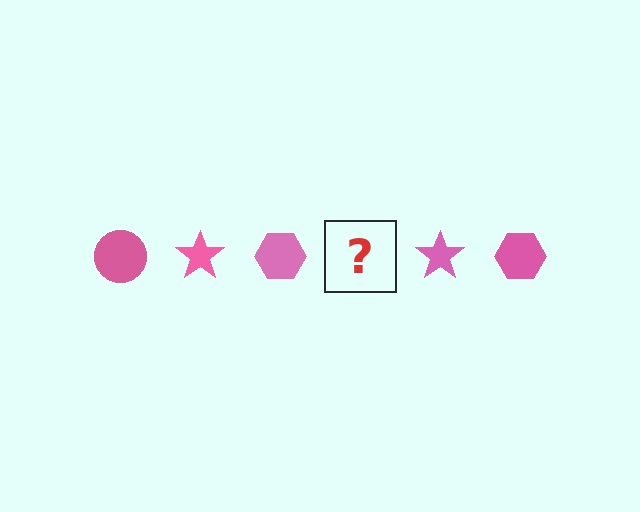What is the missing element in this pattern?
The missing element is a pink circle.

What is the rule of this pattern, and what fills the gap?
The rule is that the pattern cycles through circle, star, hexagon shapes in pink. The gap should be filled with a pink circle.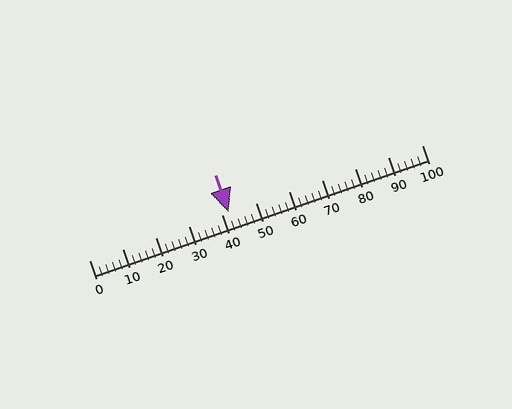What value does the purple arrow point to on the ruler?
The purple arrow points to approximately 42.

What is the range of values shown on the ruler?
The ruler shows values from 0 to 100.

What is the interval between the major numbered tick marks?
The major tick marks are spaced 10 units apart.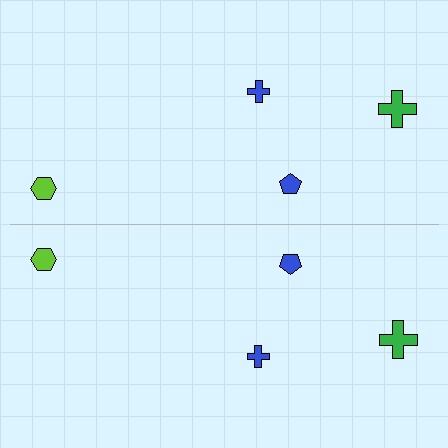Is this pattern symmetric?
Yes, this pattern has bilateral (reflection) symmetry.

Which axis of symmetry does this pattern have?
The pattern has a horizontal axis of symmetry running through the center of the image.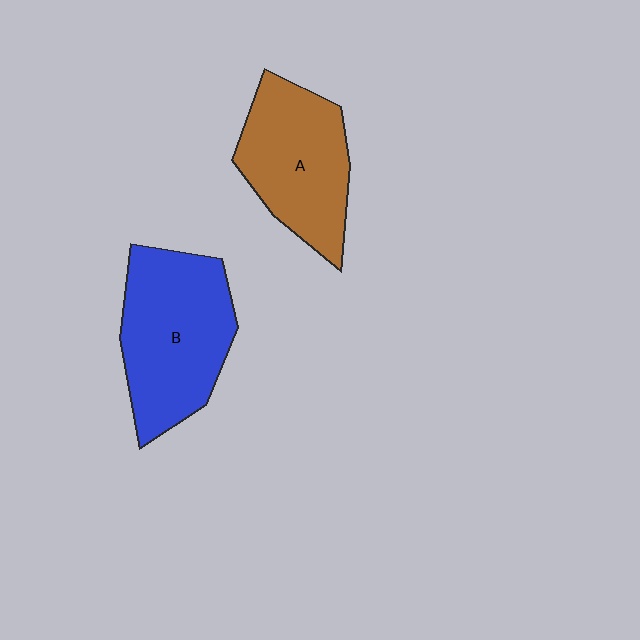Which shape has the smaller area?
Shape A (brown).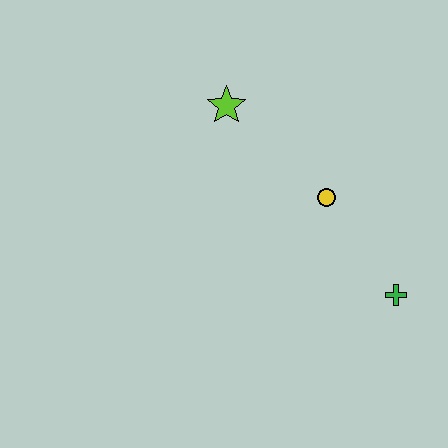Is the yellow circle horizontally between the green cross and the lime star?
Yes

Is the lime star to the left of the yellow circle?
Yes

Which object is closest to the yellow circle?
The green cross is closest to the yellow circle.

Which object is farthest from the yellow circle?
The lime star is farthest from the yellow circle.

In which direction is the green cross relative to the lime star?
The green cross is below the lime star.